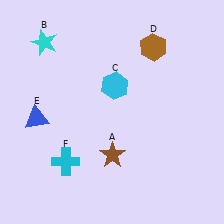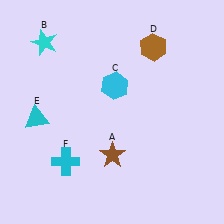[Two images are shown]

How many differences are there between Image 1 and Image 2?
There is 1 difference between the two images.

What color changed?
The triangle (E) changed from blue in Image 1 to cyan in Image 2.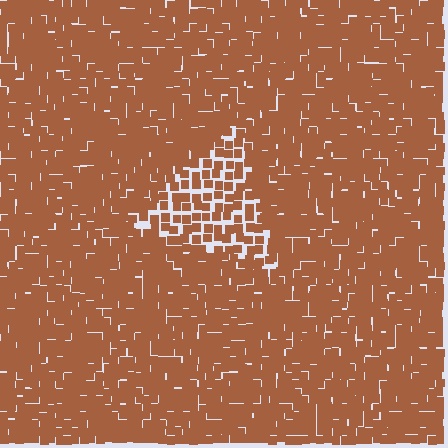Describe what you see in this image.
The image contains small brown elements arranged at two different densities. A triangle-shaped region is visible where the elements are less densely packed than the surrounding area.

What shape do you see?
I see a triangle.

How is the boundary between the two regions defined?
The boundary is defined by a change in element density (approximately 1.8x ratio). All elements are the same color, size, and shape.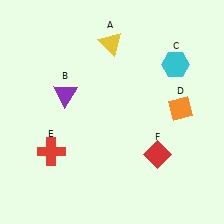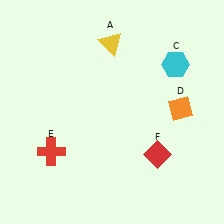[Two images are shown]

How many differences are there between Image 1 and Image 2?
There is 1 difference between the two images.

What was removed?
The purple triangle (B) was removed in Image 2.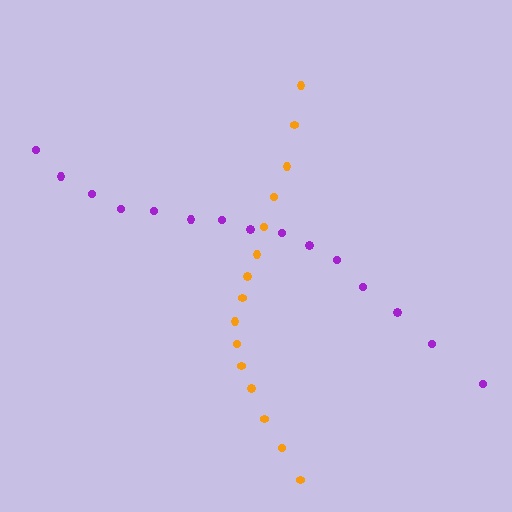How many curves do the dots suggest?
There are 2 distinct paths.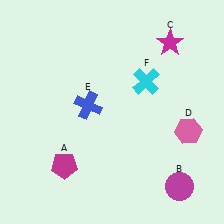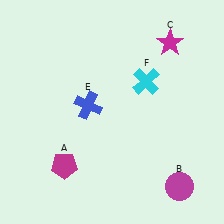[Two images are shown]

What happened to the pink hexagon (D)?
The pink hexagon (D) was removed in Image 2. It was in the bottom-right area of Image 1.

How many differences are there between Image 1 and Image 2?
There is 1 difference between the two images.